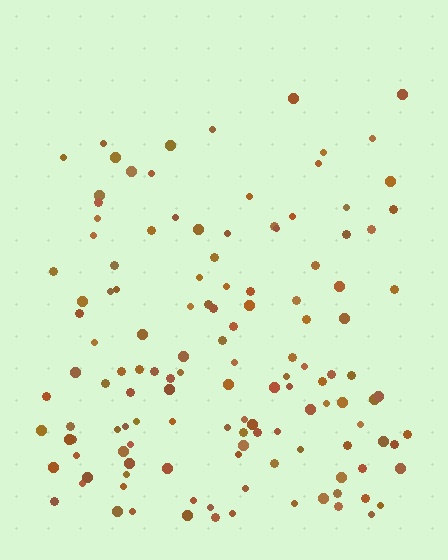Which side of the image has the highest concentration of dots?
The bottom.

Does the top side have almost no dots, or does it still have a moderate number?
Still a moderate number, just noticeably fewer than the bottom.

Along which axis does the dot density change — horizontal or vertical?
Vertical.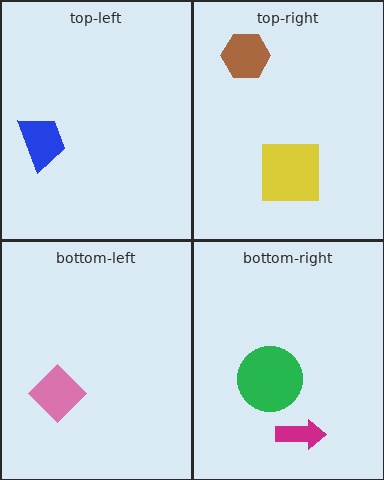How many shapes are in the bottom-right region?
2.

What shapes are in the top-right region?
The yellow square, the brown hexagon.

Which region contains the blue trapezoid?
The top-left region.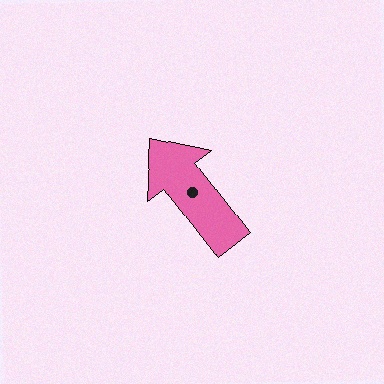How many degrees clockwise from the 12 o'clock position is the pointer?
Approximately 323 degrees.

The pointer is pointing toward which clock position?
Roughly 11 o'clock.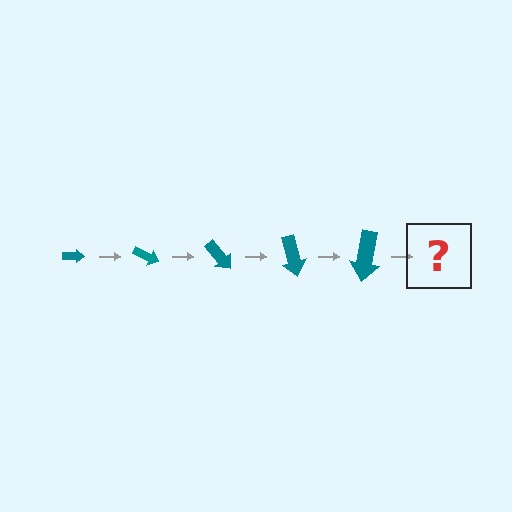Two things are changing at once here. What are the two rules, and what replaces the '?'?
The two rules are that the arrow grows larger each step and it rotates 25 degrees each step. The '?' should be an arrow, larger than the previous one and rotated 125 degrees from the start.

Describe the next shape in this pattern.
It should be an arrow, larger than the previous one and rotated 125 degrees from the start.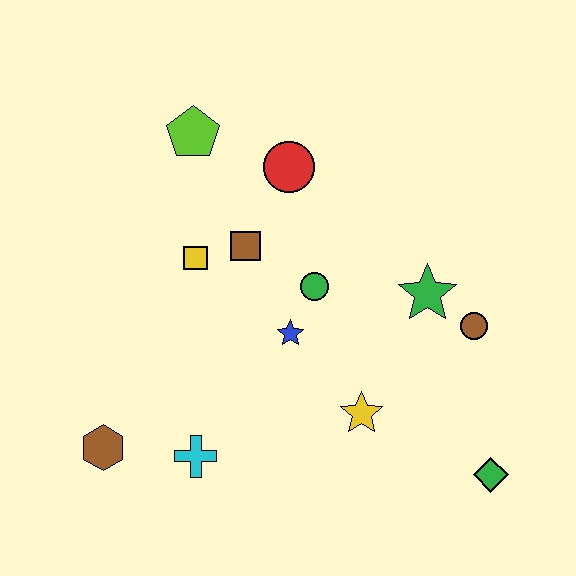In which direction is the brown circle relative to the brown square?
The brown circle is to the right of the brown square.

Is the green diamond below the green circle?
Yes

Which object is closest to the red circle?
The brown square is closest to the red circle.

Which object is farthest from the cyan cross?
The lime pentagon is farthest from the cyan cross.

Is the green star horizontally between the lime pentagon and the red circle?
No